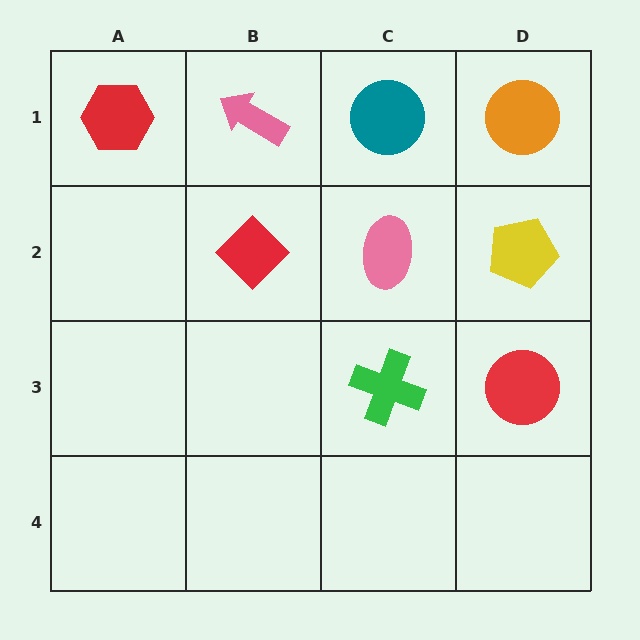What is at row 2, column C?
A pink ellipse.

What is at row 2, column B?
A red diamond.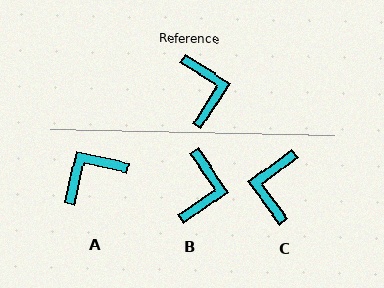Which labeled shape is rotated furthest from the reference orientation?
C, about 159 degrees away.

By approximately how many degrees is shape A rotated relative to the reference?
Approximately 109 degrees counter-clockwise.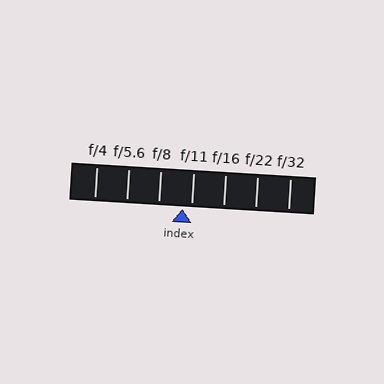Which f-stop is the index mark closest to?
The index mark is closest to f/11.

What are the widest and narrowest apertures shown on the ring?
The widest aperture shown is f/4 and the narrowest is f/32.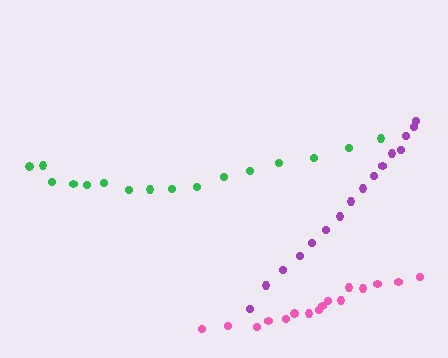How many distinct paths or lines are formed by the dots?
There are 3 distinct paths.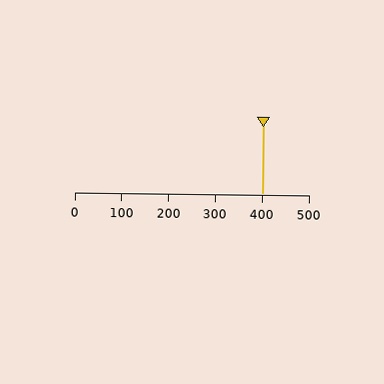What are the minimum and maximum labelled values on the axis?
The axis runs from 0 to 500.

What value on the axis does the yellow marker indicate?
The marker indicates approximately 400.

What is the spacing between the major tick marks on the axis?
The major ticks are spaced 100 apart.